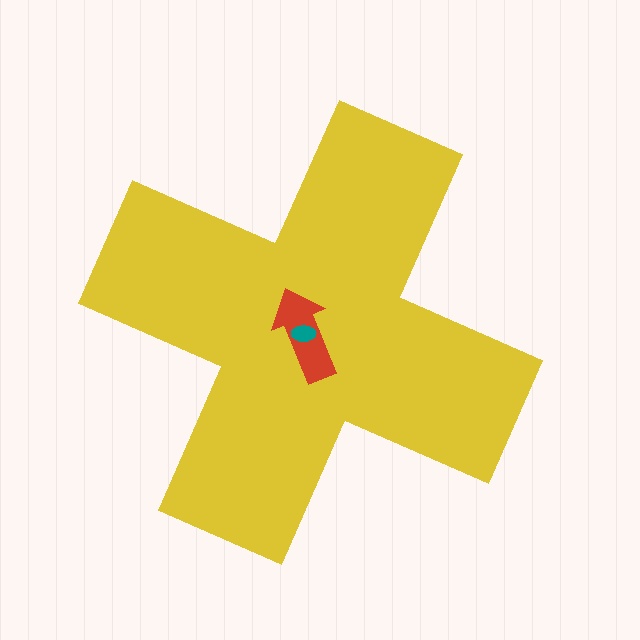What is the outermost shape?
The yellow cross.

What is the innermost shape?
The teal ellipse.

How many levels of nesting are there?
3.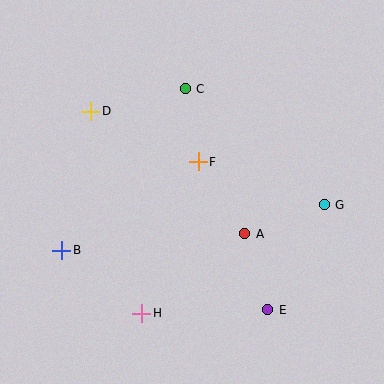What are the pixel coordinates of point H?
Point H is at (142, 313).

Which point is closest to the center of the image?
Point F at (198, 162) is closest to the center.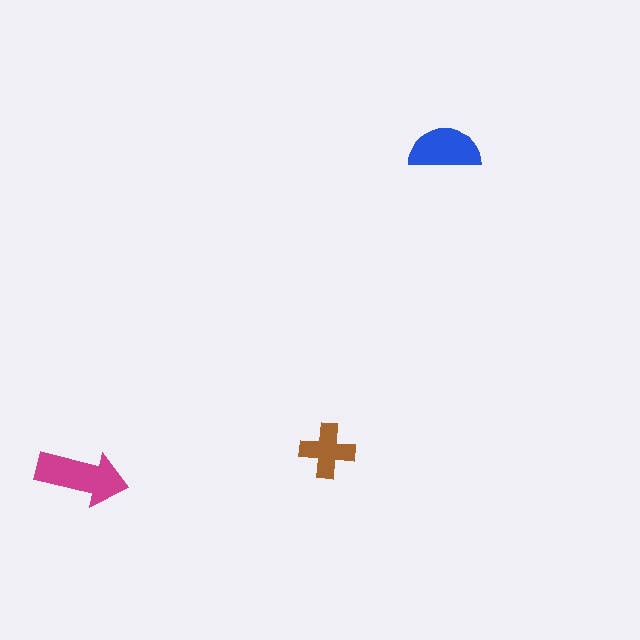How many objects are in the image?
There are 3 objects in the image.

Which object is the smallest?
The brown cross.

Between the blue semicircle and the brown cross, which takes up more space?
The blue semicircle.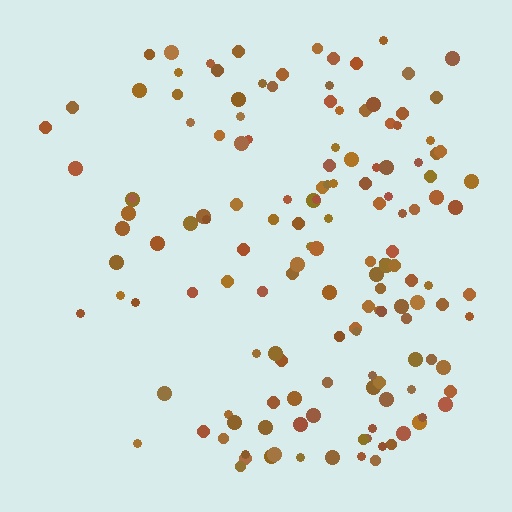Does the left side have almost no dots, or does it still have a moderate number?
Still a moderate number, just noticeably fewer than the right.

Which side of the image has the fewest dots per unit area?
The left.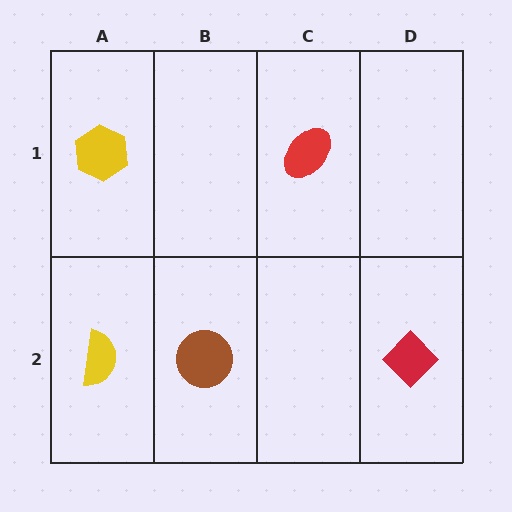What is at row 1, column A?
A yellow hexagon.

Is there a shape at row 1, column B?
No, that cell is empty.